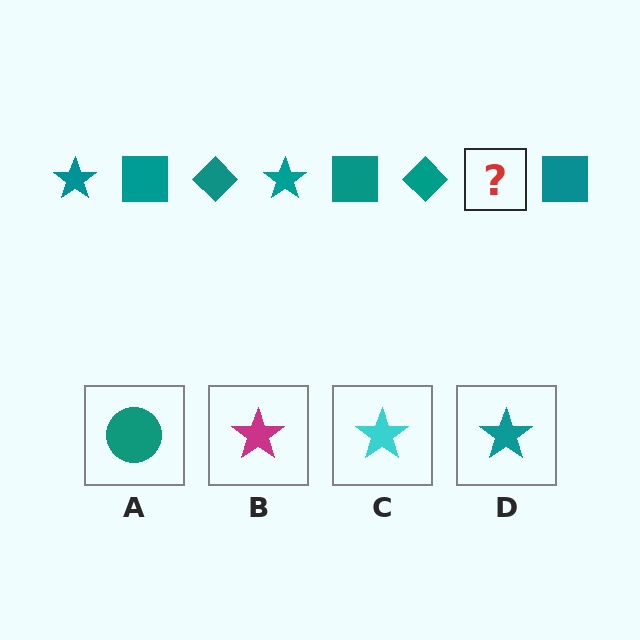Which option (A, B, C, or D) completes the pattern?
D.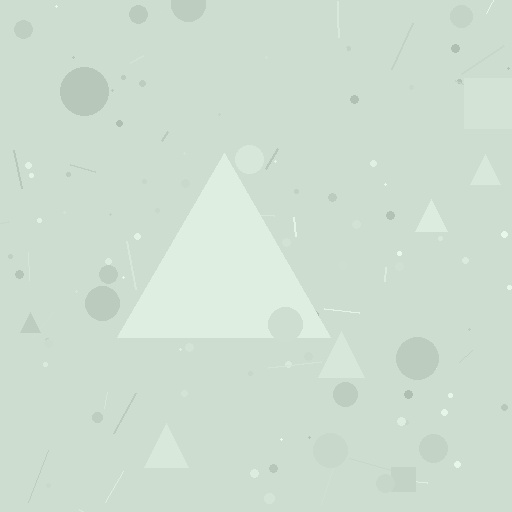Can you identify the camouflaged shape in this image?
The camouflaged shape is a triangle.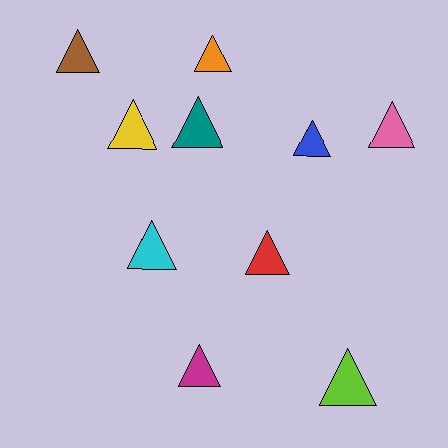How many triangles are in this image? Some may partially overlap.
There are 10 triangles.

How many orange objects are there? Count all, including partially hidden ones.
There is 1 orange object.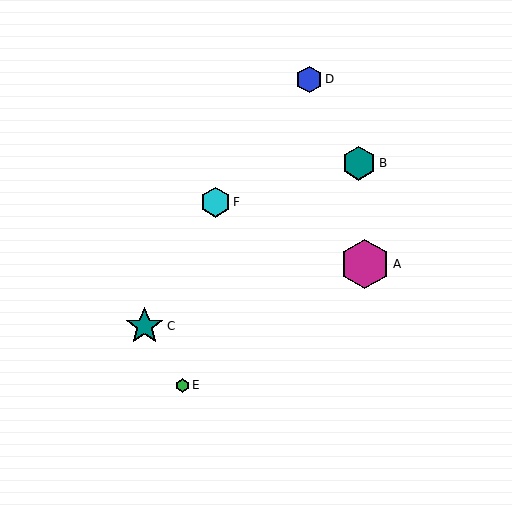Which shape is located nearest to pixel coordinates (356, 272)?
The magenta hexagon (labeled A) at (365, 264) is nearest to that location.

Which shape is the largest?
The magenta hexagon (labeled A) is the largest.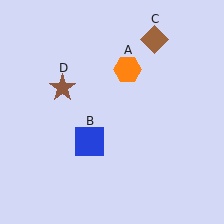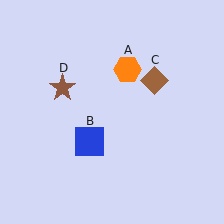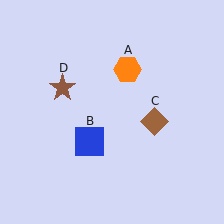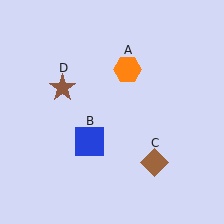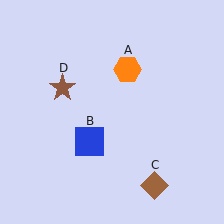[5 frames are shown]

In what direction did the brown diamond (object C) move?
The brown diamond (object C) moved down.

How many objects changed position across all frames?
1 object changed position: brown diamond (object C).